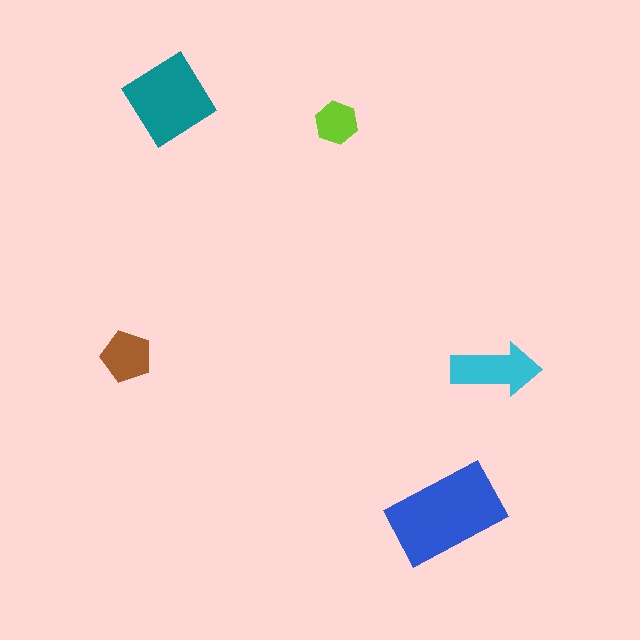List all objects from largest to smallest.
The blue rectangle, the teal diamond, the cyan arrow, the brown pentagon, the lime hexagon.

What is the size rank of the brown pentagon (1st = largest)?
4th.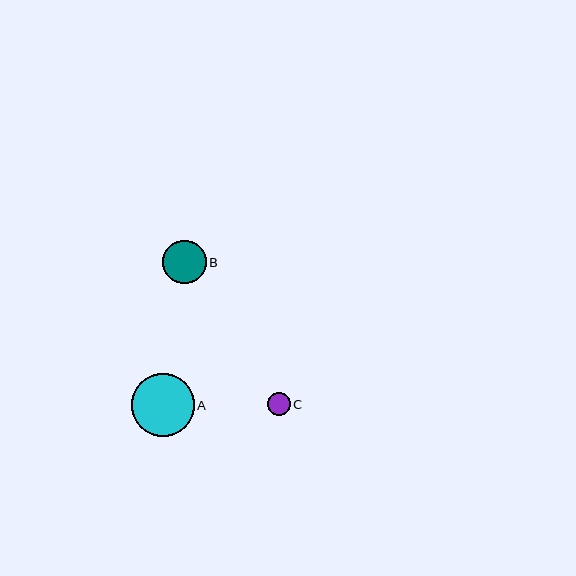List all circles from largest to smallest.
From largest to smallest: A, B, C.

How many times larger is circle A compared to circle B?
Circle A is approximately 1.4 times the size of circle B.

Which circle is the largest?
Circle A is the largest with a size of approximately 63 pixels.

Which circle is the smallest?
Circle C is the smallest with a size of approximately 23 pixels.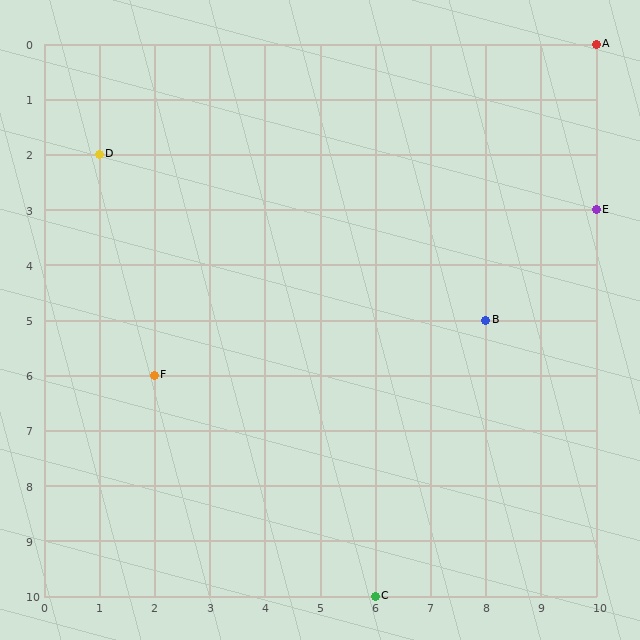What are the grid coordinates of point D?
Point D is at grid coordinates (1, 2).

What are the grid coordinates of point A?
Point A is at grid coordinates (10, 0).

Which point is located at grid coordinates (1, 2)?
Point D is at (1, 2).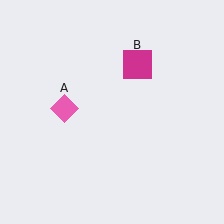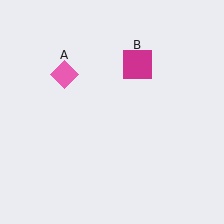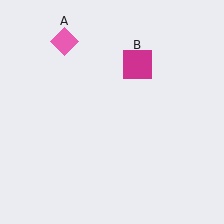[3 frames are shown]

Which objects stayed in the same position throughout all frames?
Magenta square (object B) remained stationary.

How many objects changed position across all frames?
1 object changed position: pink diamond (object A).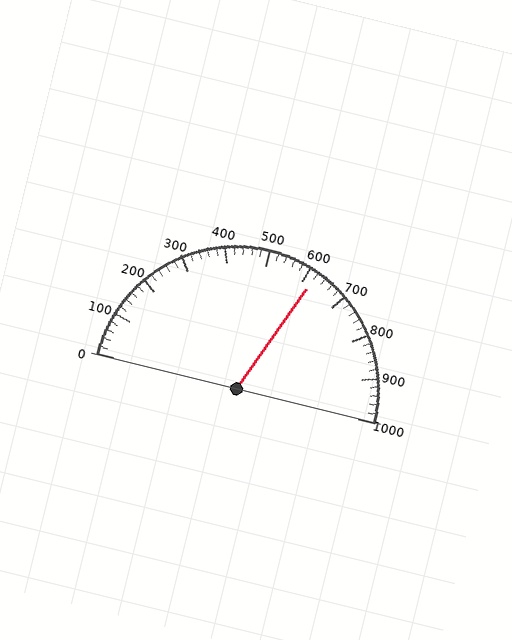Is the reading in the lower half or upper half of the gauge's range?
The reading is in the upper half of the range (0 to 1000).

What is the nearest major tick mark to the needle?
The nearest major tick mark is 600.